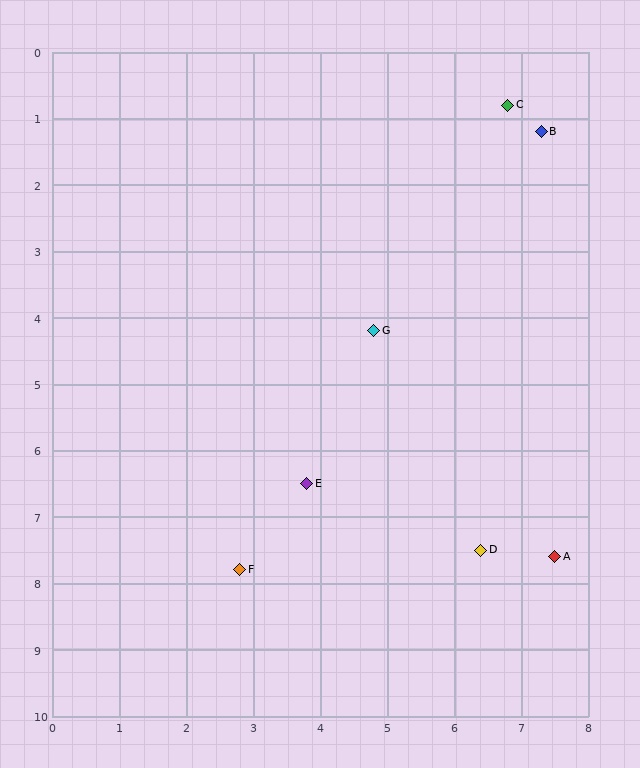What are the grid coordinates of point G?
Point G is at approximately (4.8, 4.2).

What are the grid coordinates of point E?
Point E is at approximately (3.8, 6.5).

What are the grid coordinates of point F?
Point F is at approximately (2.8, 7.8).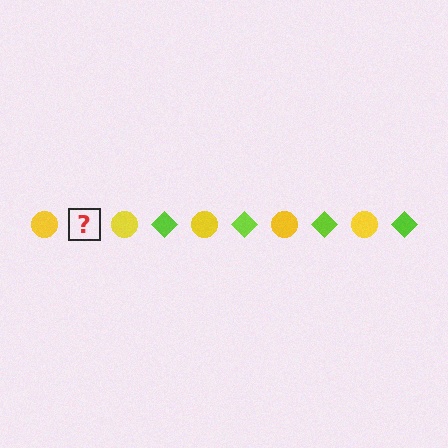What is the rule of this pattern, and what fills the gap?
The rule is that the pattern alternates between yellow circle and lime diamond. The gap should be filled with a lime diamond.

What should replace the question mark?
The question mark should be replaced with a lime diamond.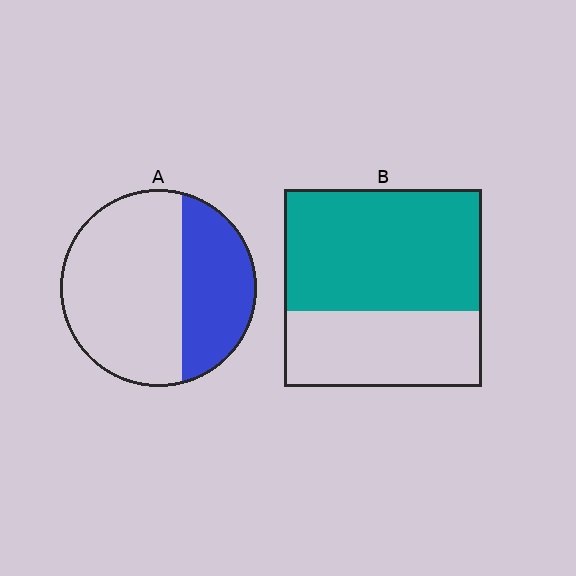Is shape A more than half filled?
No.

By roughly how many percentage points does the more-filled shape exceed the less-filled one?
By roughly 25 percentage points (B over A).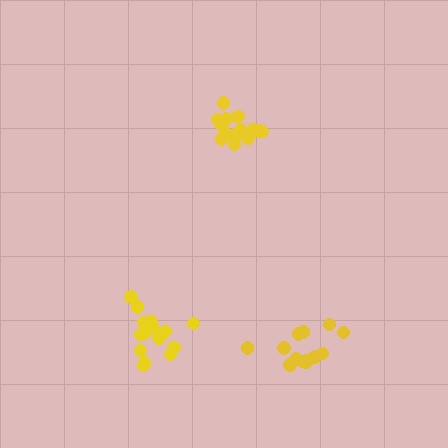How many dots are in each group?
Group 1: 15 dots, Group 2: 16 dots, Group 3: 14 dots (45 total).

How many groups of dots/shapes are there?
There are 3 groups.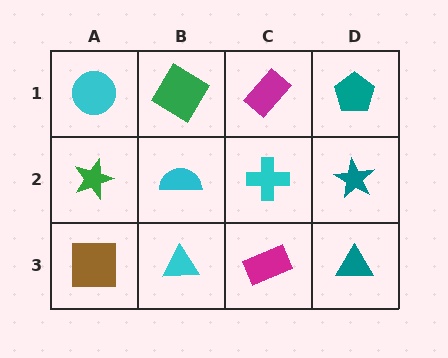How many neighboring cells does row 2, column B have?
4.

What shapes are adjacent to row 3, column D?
A teal star (row 2, column D), a magenta rectangle (row 3, column C).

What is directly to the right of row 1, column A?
A green diamond.